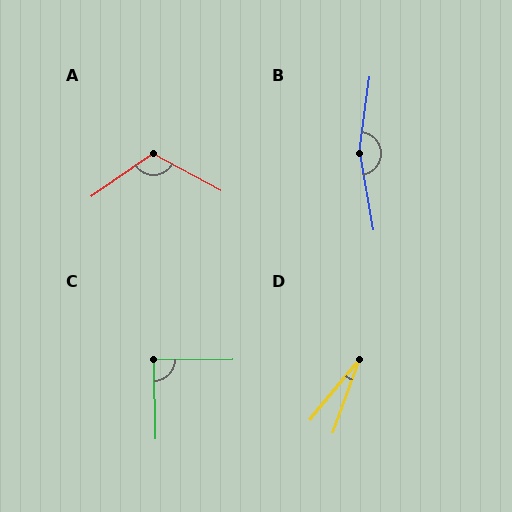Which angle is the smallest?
D, at approximately 20 degrees.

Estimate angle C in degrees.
Approximately 89 degrees.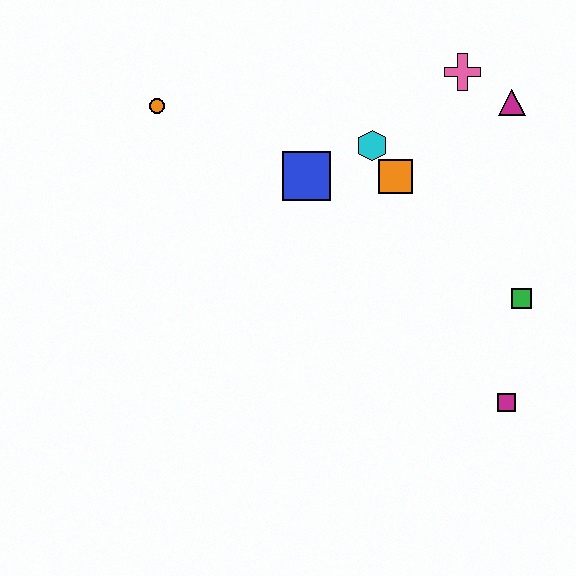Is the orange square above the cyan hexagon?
No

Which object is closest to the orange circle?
The blue square is closest to the orange circle.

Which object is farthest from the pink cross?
The magenta square is farthest from the pink cross.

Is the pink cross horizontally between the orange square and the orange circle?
No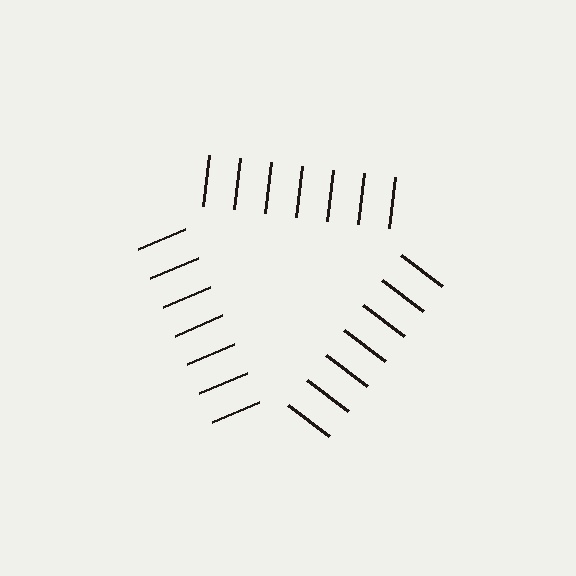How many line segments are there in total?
21 — 7 along each of the 3 edges.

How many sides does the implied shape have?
3 sides — the line-ends trace a triangle.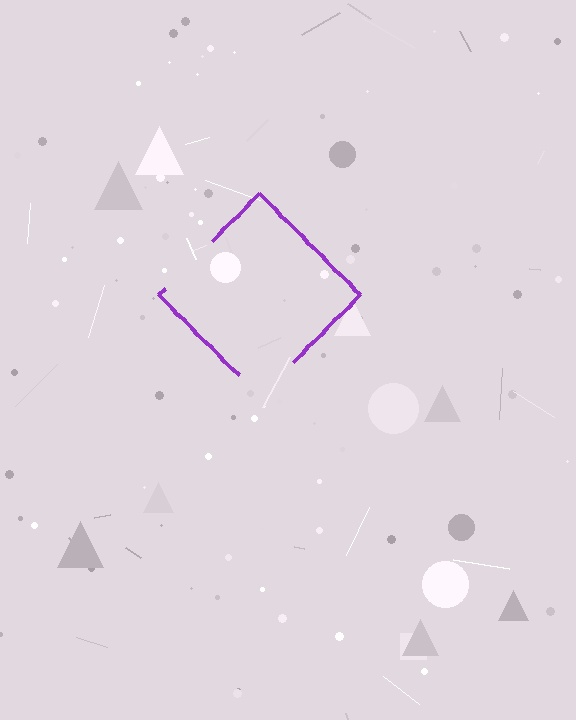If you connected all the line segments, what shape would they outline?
They would outline a diamond.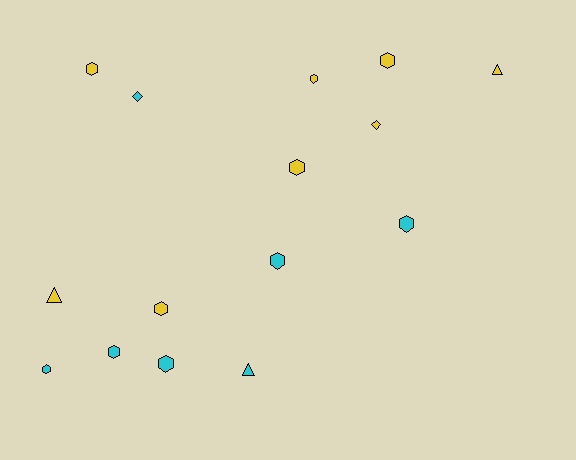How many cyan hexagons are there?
There are 5 cyan hexagons.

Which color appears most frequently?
Yellow, with 8 objects.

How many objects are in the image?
There are 15 objects.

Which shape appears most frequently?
Hexagon, with 10 objects.